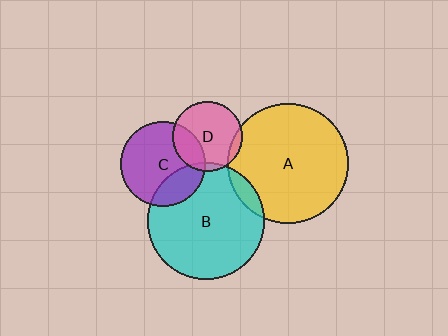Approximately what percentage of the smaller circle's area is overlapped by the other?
Approximately 5%.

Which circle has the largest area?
Circle A (yellow).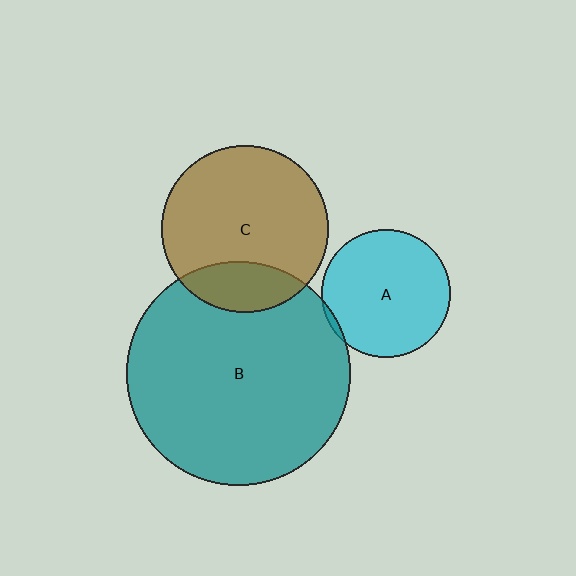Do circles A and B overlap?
Yes.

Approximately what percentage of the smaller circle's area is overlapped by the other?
Approximately 5%.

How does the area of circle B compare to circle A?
Approximately 3.0 times.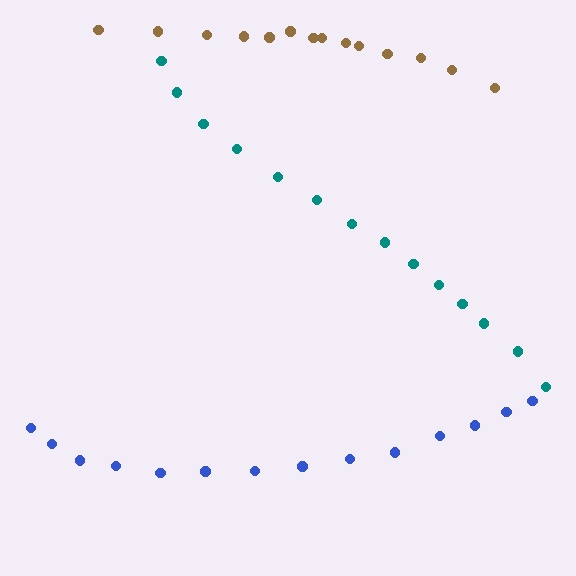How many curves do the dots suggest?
There are 3 distinct paths.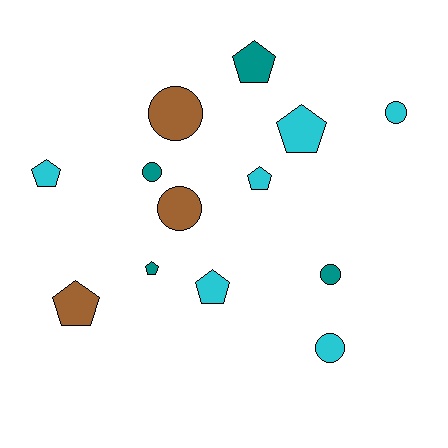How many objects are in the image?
There are 13 objects.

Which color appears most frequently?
Cyan, with 6 objects.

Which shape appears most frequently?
Pentagon, with 7 objects.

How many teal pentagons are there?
There are 2 teal pentagons.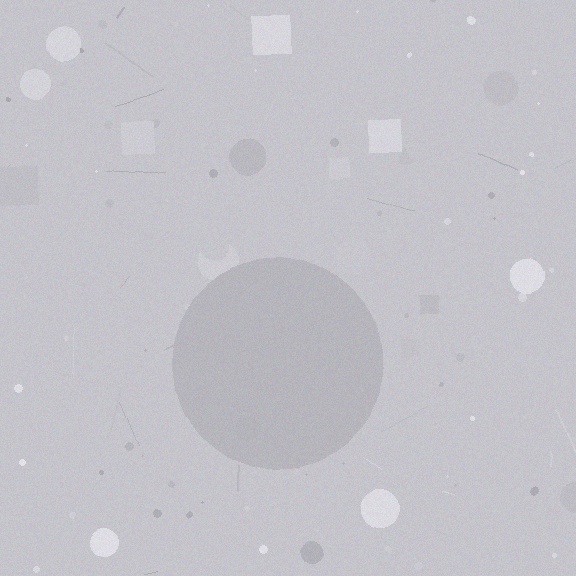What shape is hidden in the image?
A circle is hidden in the image.